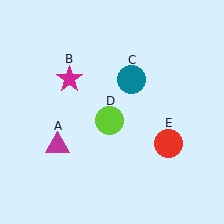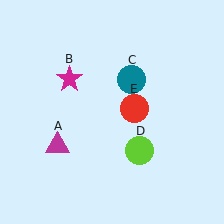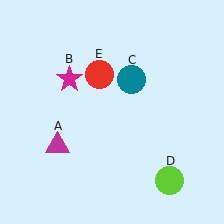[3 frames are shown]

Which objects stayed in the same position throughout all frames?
Magenta triangle (object A) and magenta star (object B) and teal circle (object C) remained stationary.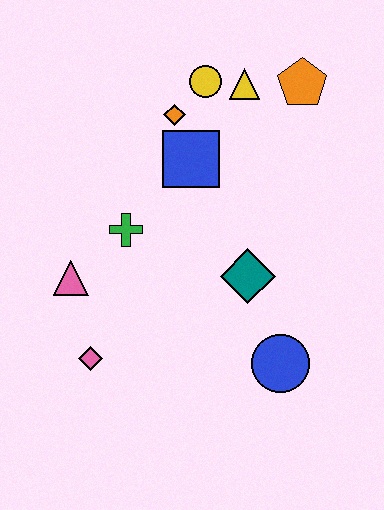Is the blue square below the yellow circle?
Yes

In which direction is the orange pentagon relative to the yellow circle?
The orange pentagon is to the right of the yellow circle.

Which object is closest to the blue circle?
The teal diamond is closest to the blue circle.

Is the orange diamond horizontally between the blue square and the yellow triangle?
No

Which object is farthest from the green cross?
The orange pentagon is farthest from the green cross.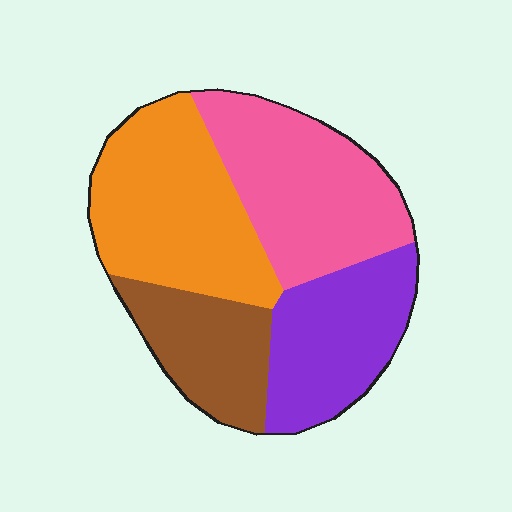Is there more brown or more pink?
Pink.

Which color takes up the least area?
Brown, at roughly 15%.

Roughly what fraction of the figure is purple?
Purple covers 23% of the figure.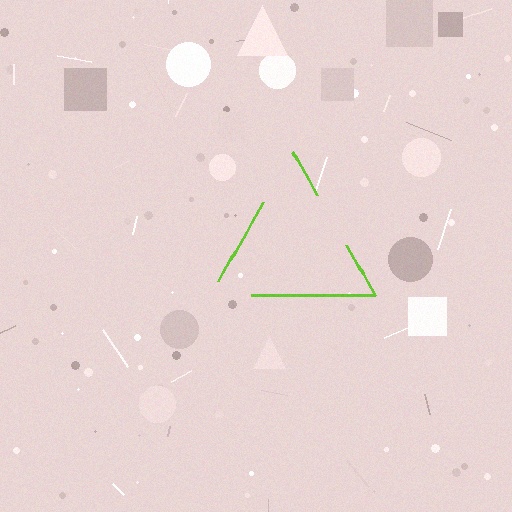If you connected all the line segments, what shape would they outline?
They would outline a triangle.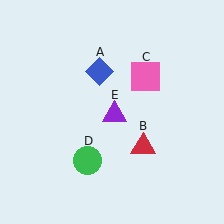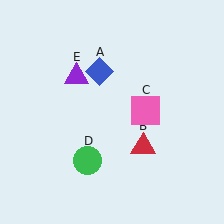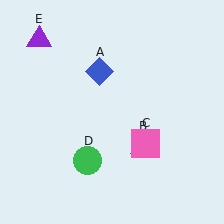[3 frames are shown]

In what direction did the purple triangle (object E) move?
The purple triangle (object E) moved up and to the left.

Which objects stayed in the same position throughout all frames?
Blue diamond (object A) and red triangle (object B) and green circle (object D) remained stationary.